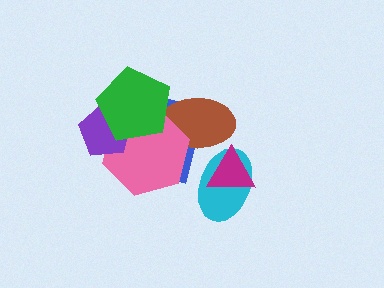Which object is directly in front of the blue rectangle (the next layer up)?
The brown ellipse is directly in front of the blue rectangle.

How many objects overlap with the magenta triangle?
1 object overlaps with the magenta triangle.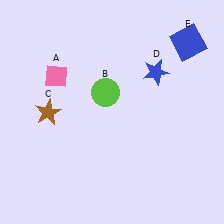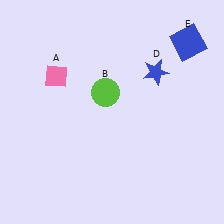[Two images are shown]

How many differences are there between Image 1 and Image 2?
There is 1 difference between the two images.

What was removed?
The brown star (C) was removed in Image 2.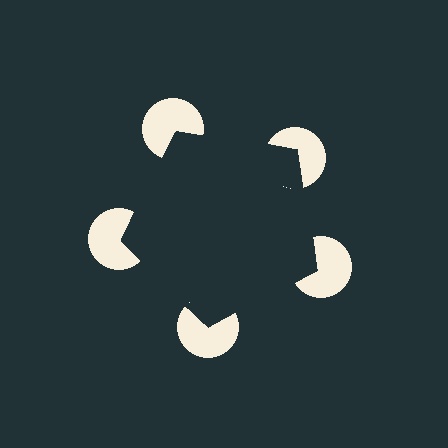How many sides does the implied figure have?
5 sides.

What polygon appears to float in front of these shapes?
An illusory pentagon — its edges are inferred from the aligned wedge cuts in the pac-man discs, not physically drawn.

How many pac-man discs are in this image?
There are 5 — one at each vertex of the illusory pentagon.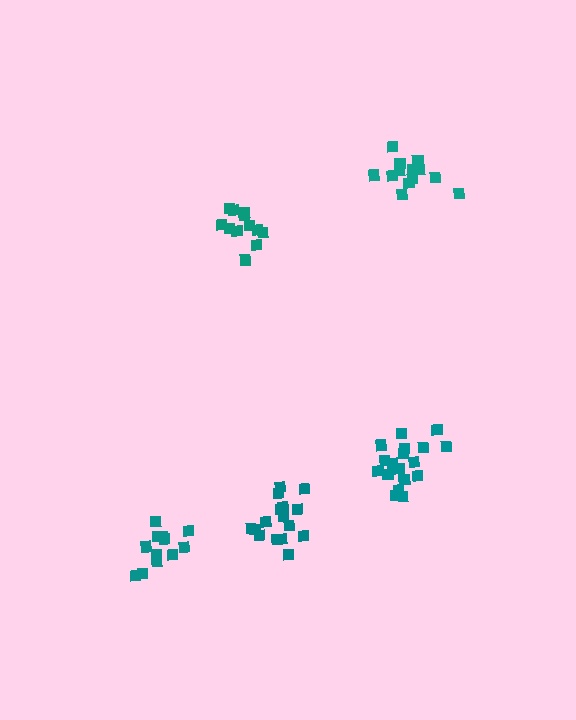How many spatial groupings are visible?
There are 5 spatial groupings.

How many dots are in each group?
Group 1: 18 dots, Group 2: 12 dots, Group 3: 16 dots, Group 4: 12 dots, Group 5: 13 dots (71 total).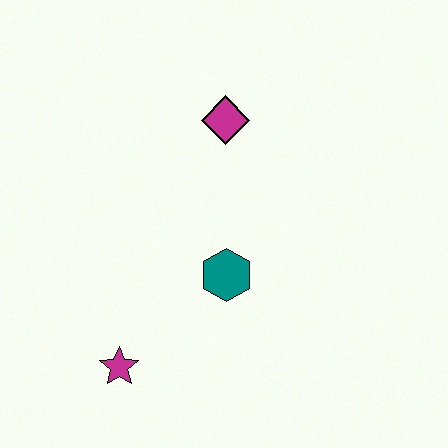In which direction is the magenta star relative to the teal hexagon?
The magenta star is to the left of the teal hexagon.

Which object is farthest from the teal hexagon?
The magenta diamond is farthest from the teal hexagon.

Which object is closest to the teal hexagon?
The magenta star is closest to the teal hexagon.